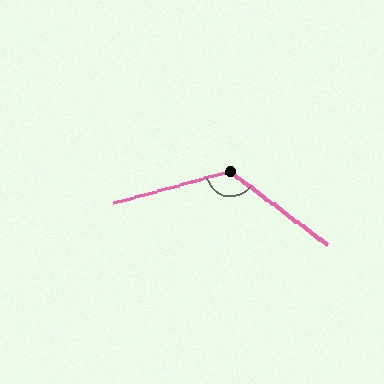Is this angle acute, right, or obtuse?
It is obtuse.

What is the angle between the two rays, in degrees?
Approximately 128 degrees.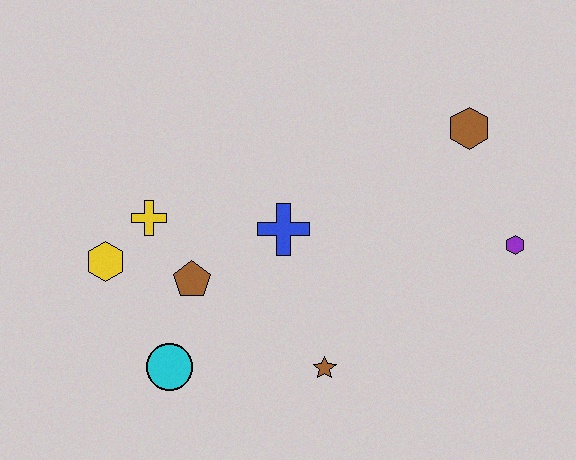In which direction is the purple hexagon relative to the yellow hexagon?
The purple hexagon is to the right of the yellow hexagon.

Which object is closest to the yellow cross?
The yellow hexagon is closest to the yellow cross.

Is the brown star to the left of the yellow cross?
No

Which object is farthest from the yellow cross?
The purple hexagon is farthest from the yellow cross.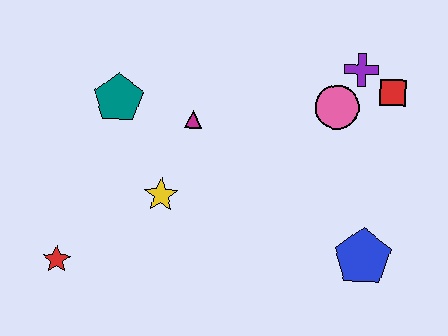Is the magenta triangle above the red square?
No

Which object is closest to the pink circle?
The purple cross is closest to the pink circle.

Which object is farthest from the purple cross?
The red star is farthest from the purple cross.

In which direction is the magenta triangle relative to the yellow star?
The magenta triangle is above the yellow star.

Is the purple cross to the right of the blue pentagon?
No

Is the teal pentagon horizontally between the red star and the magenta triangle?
Yes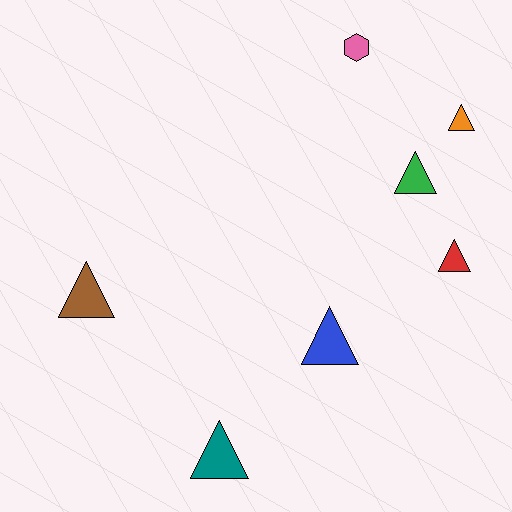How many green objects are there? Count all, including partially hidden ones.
There is 1 green object.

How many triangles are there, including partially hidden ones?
There are 6 triangles.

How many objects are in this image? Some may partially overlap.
There are 7 objects.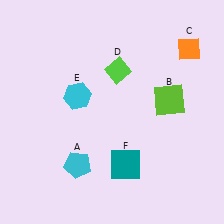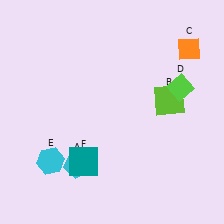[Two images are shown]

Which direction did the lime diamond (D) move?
The lime diamond (D) moved right.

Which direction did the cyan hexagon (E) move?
The cyan hexagon (E) moved down.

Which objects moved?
The objects that moved are: the lime diamond (D), the cyan hexagon (E), the teal square (F).